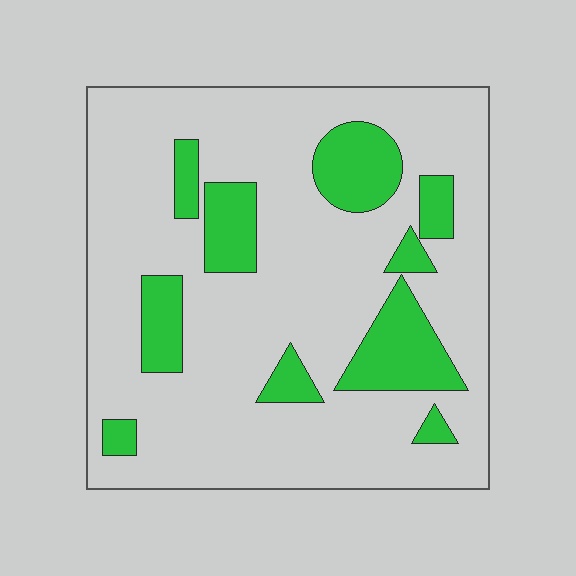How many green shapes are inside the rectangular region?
10.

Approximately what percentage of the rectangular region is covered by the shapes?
Approximately 20%.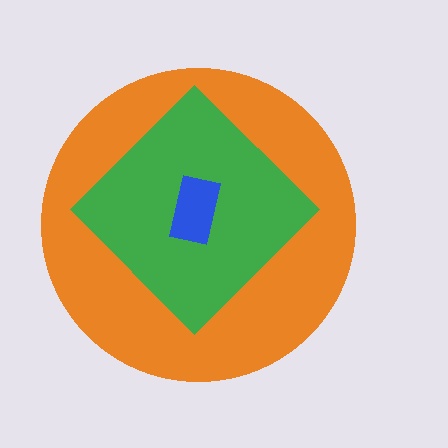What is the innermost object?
The blue rectangle.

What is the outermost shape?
The orange circle.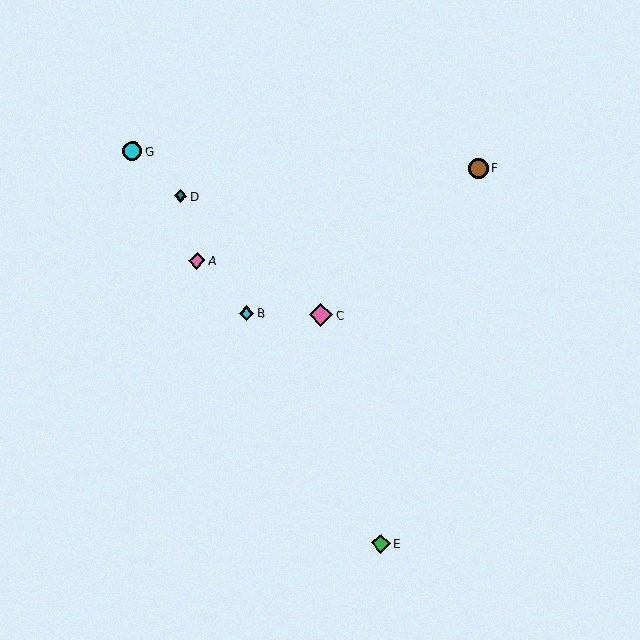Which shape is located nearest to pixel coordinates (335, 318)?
The pink diamond (labeled C) at (321, 315) is nearest to that location.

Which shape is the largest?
The pink diamond (labeled C) is the largest.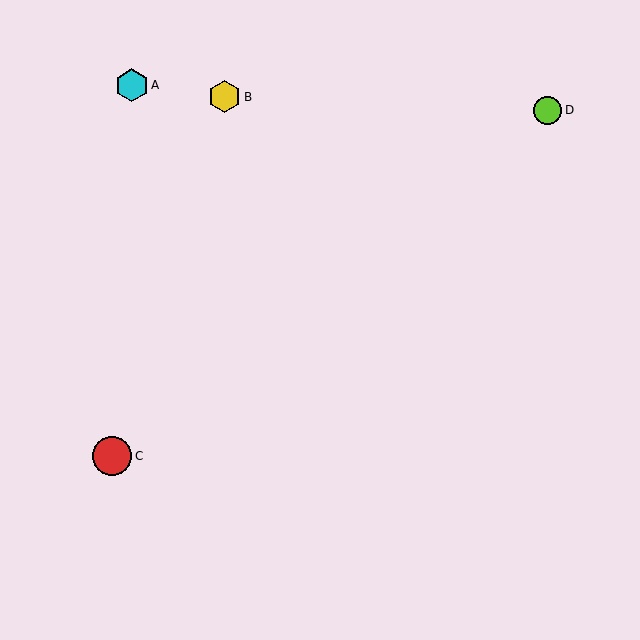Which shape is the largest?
The red circle (labeled C) is the largest.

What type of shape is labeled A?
Shape A is a cyan hexagon.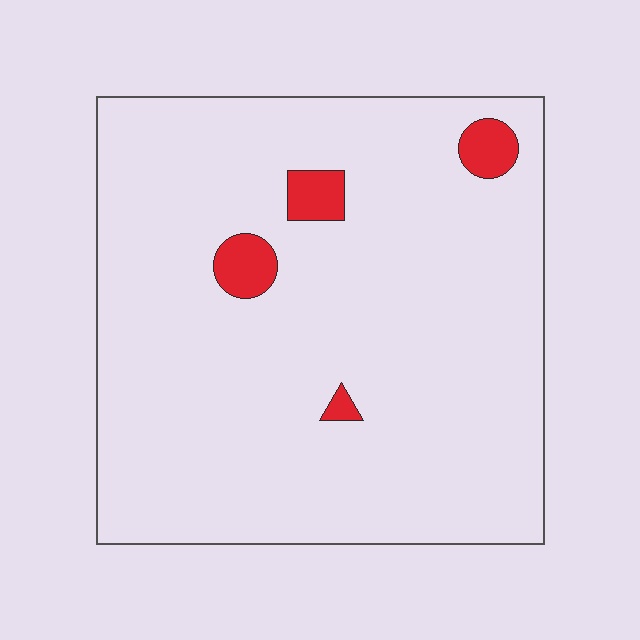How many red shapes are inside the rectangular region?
4.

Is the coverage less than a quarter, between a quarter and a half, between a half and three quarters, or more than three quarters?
Less than a quarter.